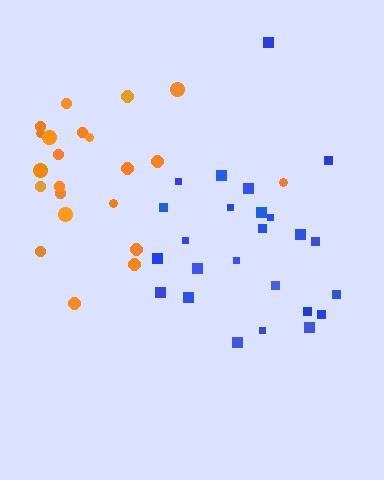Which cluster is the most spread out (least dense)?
Orange.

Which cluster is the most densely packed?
Blue.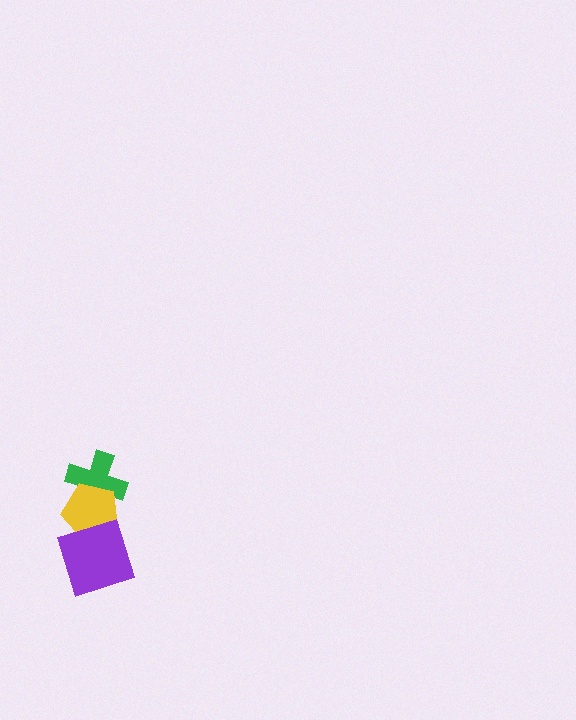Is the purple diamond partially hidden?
No, no other shape covers it.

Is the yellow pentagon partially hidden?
Yes, it is partially covered by another shape.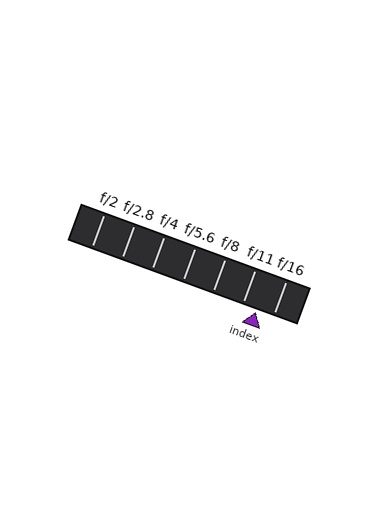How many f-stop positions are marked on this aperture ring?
There are 7 f-stop positions marked.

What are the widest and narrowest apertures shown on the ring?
The widest aperture shown is f/2 and the narrowest is f/16.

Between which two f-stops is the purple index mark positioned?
The index mark is between f/11 and f/16.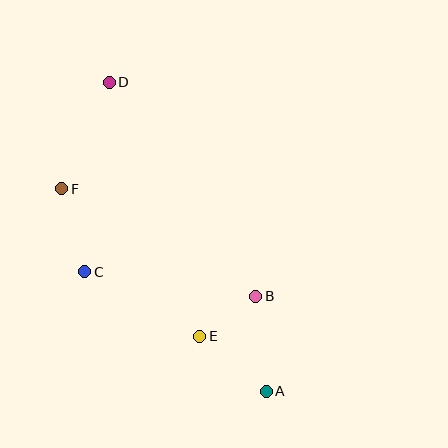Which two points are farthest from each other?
Points A and D are farthest from each other.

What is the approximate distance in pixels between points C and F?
The distance between C and F is approximately 86 pixels.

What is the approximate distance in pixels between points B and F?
The distance between B and F is approximately 221 pixels.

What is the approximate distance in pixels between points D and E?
The distance between D and E is approximately 270 pixels.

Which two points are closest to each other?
Points B and E are closest to each other.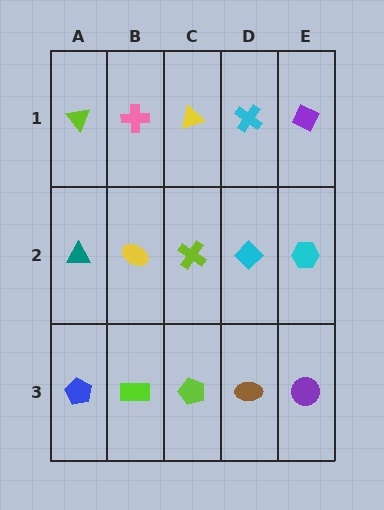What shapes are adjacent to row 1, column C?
A lime cross (row 2, column C), a pink cross (row 1, column B), a cyan cross (row 1, column D).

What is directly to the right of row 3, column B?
A lime pentagon.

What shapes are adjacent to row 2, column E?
A purple diamond (row 1, column E), a purple circle (row 3, column E), a cyan diamond (row 2, column D).